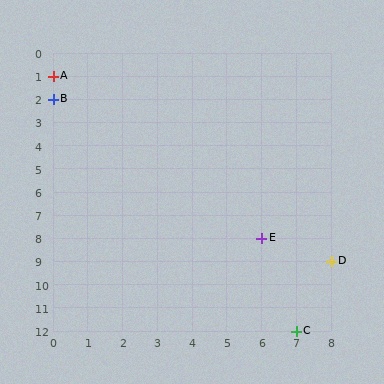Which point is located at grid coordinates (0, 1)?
Point A is at (0, 1).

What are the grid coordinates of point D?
Point D is at grid coordinates (8, 9).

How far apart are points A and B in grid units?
Points A and B are 1 row apart.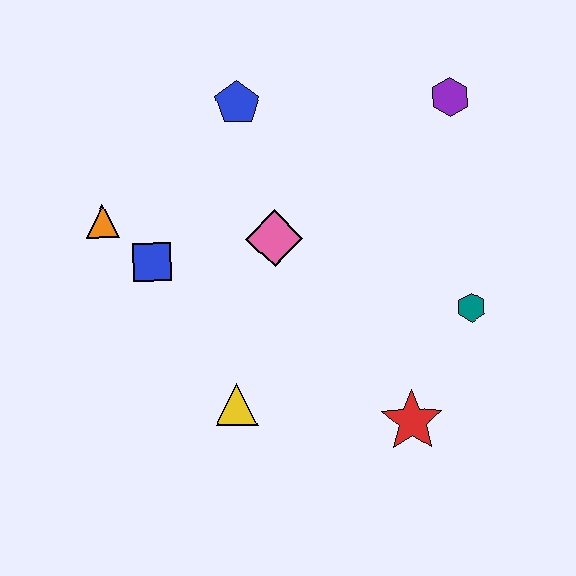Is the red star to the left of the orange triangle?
No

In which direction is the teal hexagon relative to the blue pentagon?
The teal hexagon is to the right of the blue pentagon.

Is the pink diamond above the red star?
Yes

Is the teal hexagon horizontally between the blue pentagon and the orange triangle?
No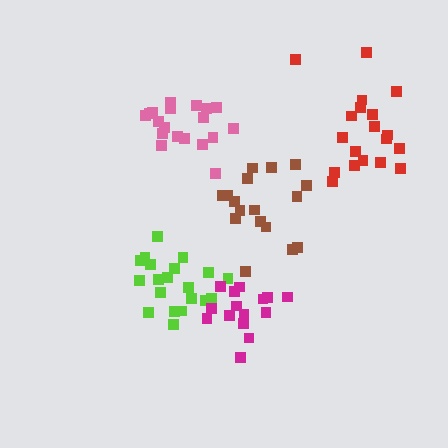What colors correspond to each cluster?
The clusters are colored: lime, pink, brown, magenta, red.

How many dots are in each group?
Group 1: 21 dots, Group 2: 19 dots, Group 3: 17 dots, Group 4: 15 dots, Group 5: 19 dots (91 total).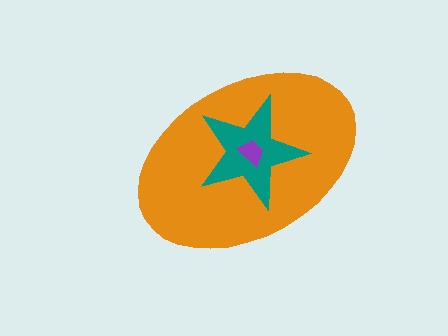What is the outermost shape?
The orange ellipse.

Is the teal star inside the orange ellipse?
Yes.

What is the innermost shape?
The purple trapezoid.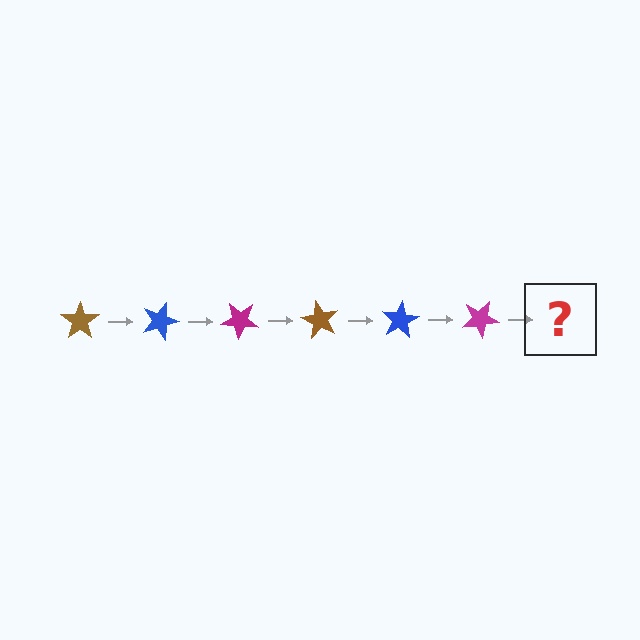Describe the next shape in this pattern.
It should be a brown star, rotated 120 degrees from the start.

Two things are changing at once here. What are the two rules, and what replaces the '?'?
The two rules are that it rotates 20 degrees each step and the color cycles through brown, blue, and magenta. The '?' should be a brown star, rotated 120 degrees from the start.